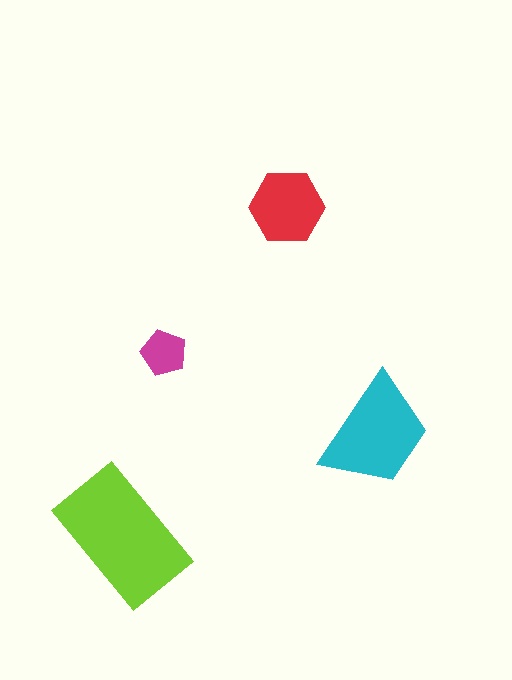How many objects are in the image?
There are 4 objects in the image.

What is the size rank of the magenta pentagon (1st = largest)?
4th.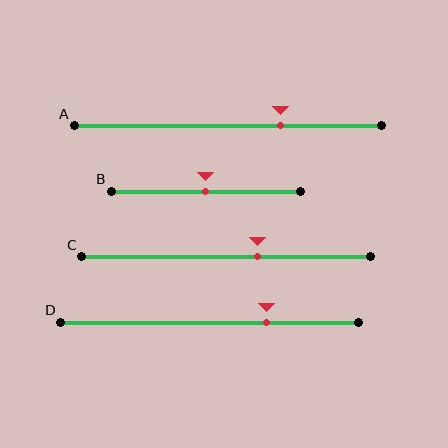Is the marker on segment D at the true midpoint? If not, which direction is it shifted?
No, the marker on segment D is shifted to the right by about 19% of the segment length.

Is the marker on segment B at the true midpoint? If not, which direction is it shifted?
Yes, the marker on segment B is at the true midpoint.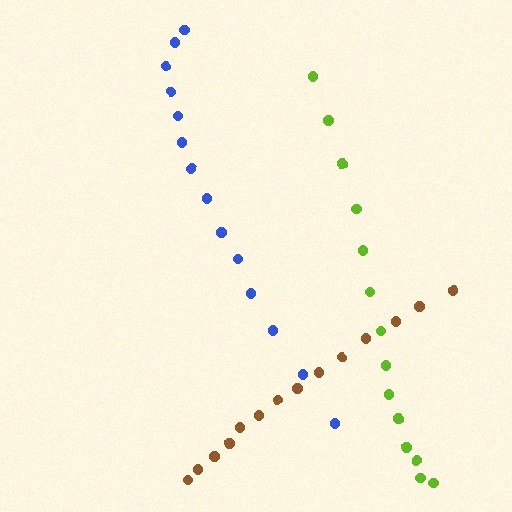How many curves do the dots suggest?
There are 3 distinct paths.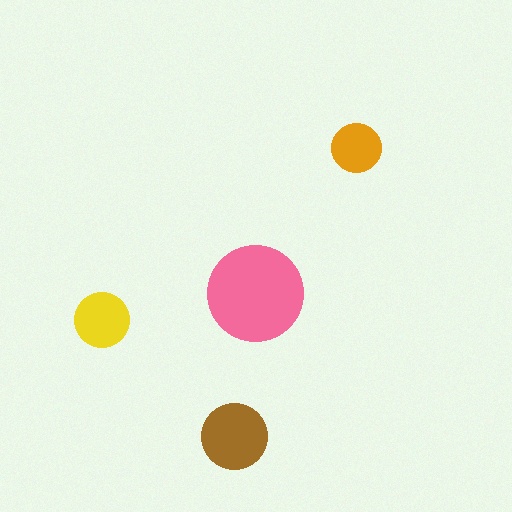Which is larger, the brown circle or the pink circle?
The pink one.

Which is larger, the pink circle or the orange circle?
The pink one.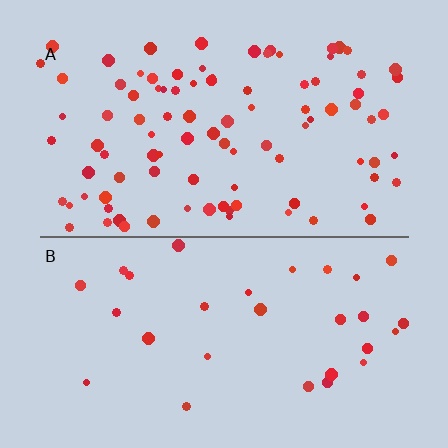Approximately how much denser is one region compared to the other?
Approximately 3.2× — region A over region B.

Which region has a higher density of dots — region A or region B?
A (the top).